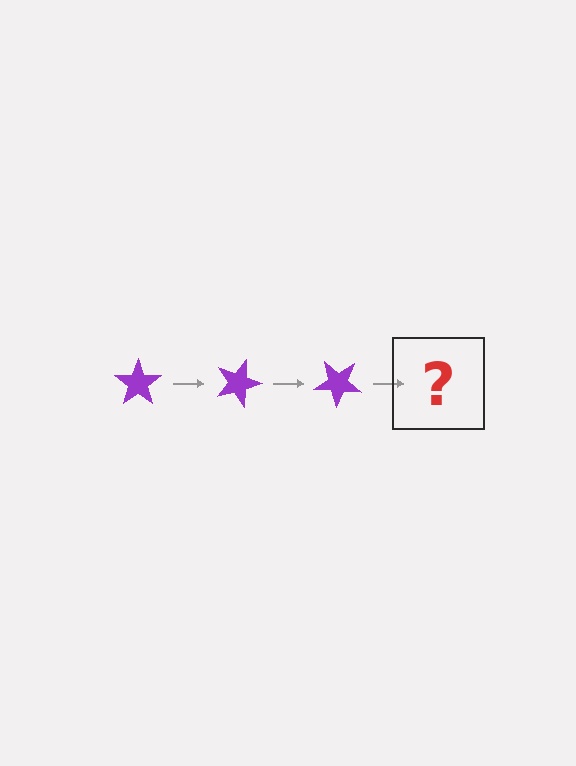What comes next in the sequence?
The next element should be a purple star rotated 60 degrees.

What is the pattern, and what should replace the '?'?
The pattern is that the star rotates 20 degrees each step. The '?' should be a purple star rotated 60 degrees.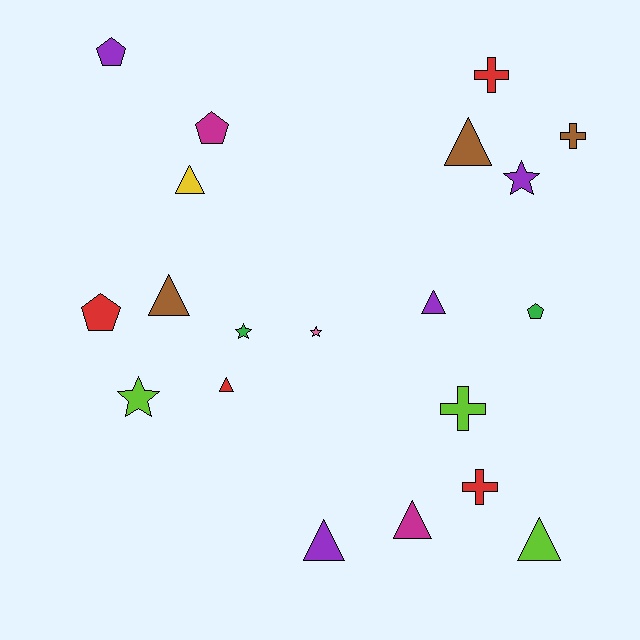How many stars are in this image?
There are 4 stars.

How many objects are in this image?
There are 20 objects.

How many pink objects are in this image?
There is 1 pink object.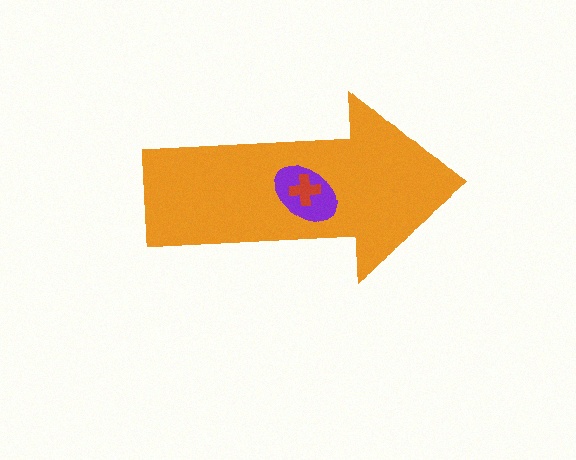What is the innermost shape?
The red cross.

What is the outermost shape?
The orange arrow.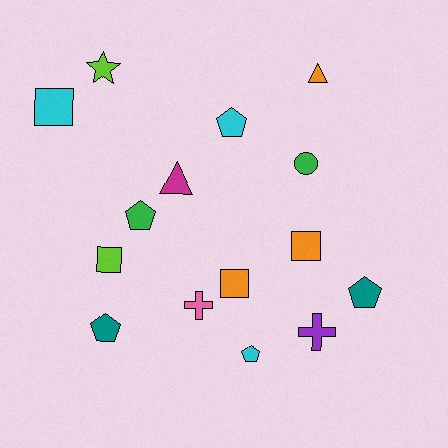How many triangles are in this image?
There are 2 triangles.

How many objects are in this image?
There are 15 objects.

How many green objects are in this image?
There are 2 green objects.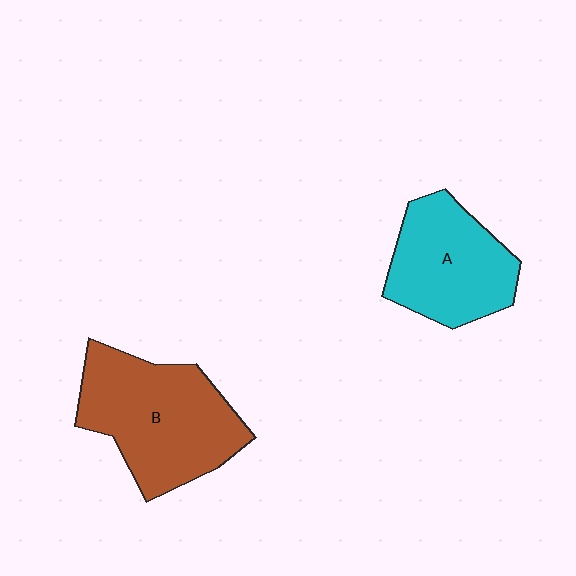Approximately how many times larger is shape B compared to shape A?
Approximately 1.3 times.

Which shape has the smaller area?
Shape A (cyan).